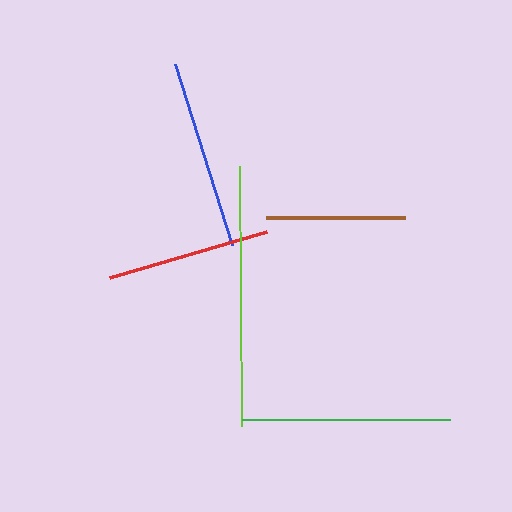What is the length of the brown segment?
The brown segment is approximately 140 pixels long.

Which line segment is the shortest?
The brown line is the shortest at approximately 140 pixels.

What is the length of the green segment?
The green segment is approximately 208 pixels long.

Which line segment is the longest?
The lime line is the longest at approximately 260 pixels.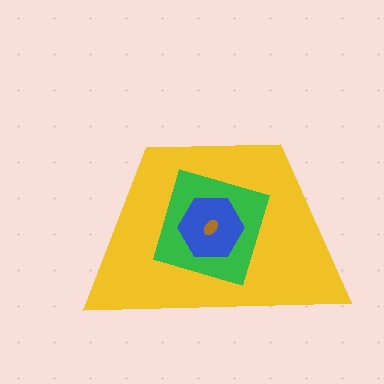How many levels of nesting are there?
4.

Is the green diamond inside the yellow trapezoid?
Yes.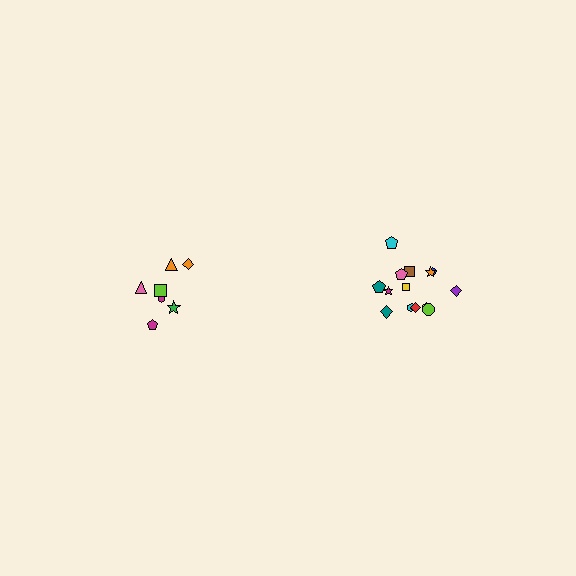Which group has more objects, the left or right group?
The right group.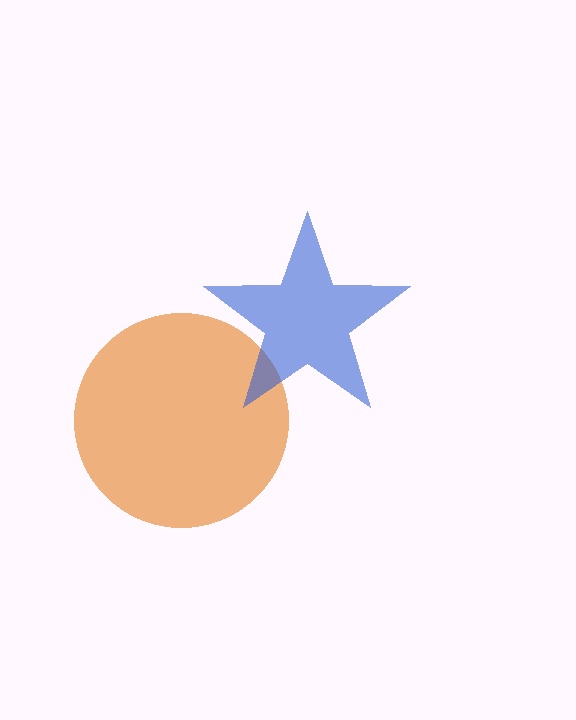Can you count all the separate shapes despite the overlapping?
Yes, there are 2 separate shapes.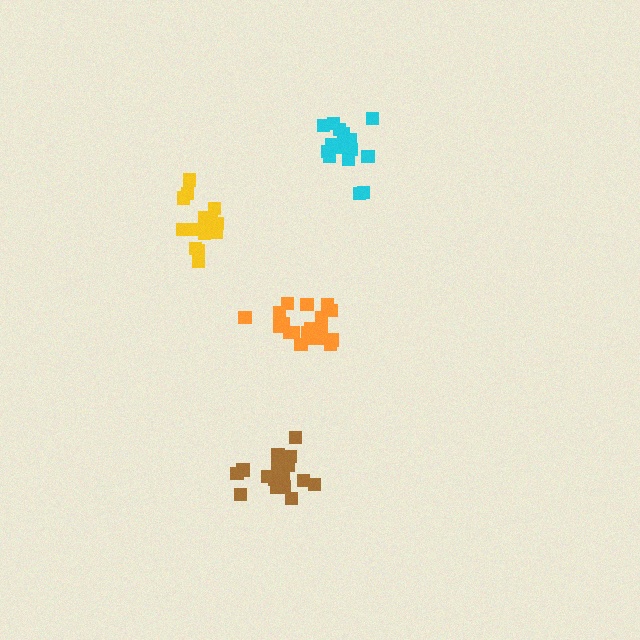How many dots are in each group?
Group 1: 19 dots, Group 2: 15 dots, Group 3: 20 dots, Group 4: 17 dots (71 total).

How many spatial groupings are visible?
There are 4 spatial groupings.